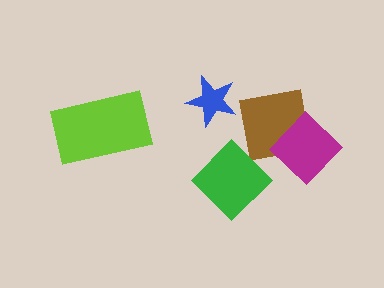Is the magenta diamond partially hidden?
No, no other shape covers it.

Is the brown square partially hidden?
Yes, it is partially covered by another shape.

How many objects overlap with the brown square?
2 objects overlap with the brown square.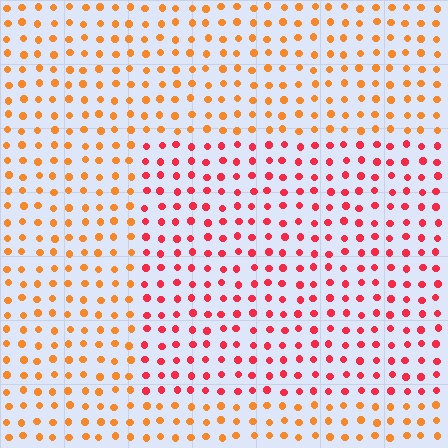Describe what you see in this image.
The image is filled with small orange elements in a uniform arrangement. A rectangle-shaped region is visible where the elements are tinted to a slightly different hue, forming a subtle color boundary.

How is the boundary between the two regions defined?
The boundary is defined purely by a slight shift in hue (about 37 degrees). Spacing, size, and orientation are identical on both sides.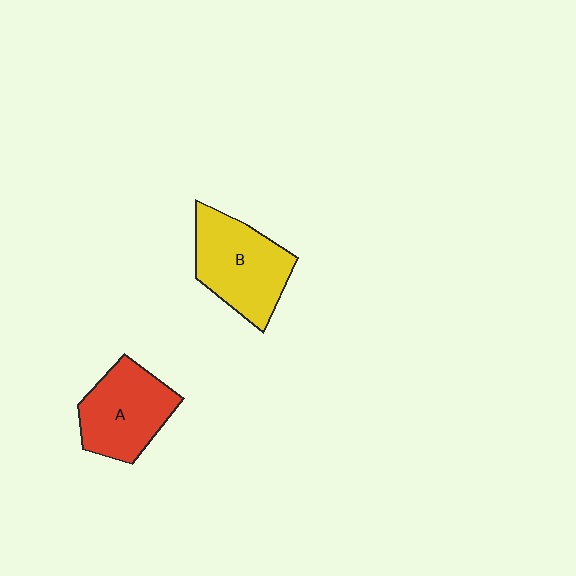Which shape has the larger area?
Shape B (yellow).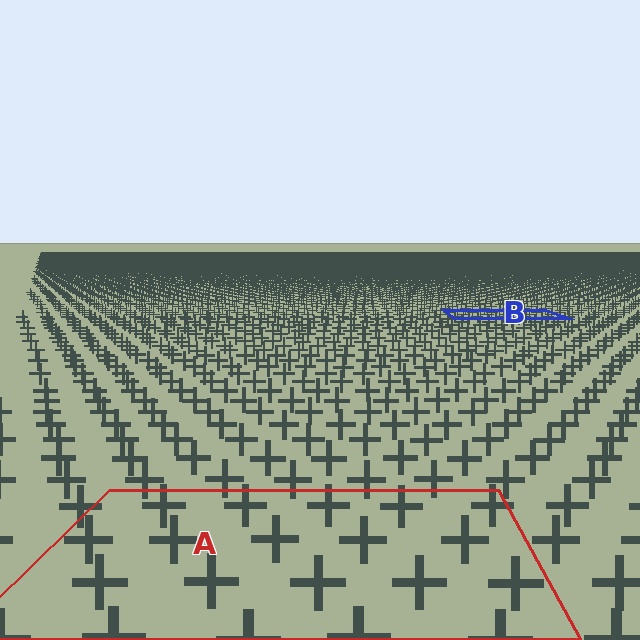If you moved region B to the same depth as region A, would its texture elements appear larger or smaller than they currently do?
They would appear larger. At a closer depth, the same texture elements are projected at a bigger on-screen size.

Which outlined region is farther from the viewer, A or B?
Region B is farther from the viewer — the texture elements inside it appear smaller and more densely packed.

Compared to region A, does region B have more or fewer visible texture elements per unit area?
Region B has more texture elements per unit area — they are packed more densely because it is farther away.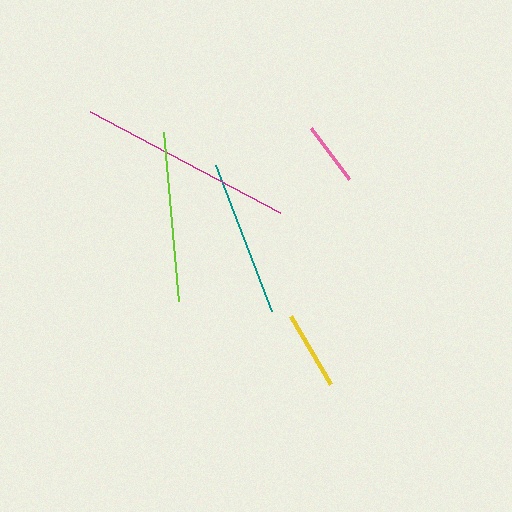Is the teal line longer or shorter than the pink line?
The teal line is longer than the pink line.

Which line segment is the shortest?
The pink line is the shortest at approximately 64 pixels.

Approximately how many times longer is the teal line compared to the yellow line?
The teal line is approximately 2.0 times the length of the yellow line.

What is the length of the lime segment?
The lime segment is approximately 170 pixels long.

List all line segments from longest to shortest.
From longest to shortest: magenta, lime, teal, yellow, pink.